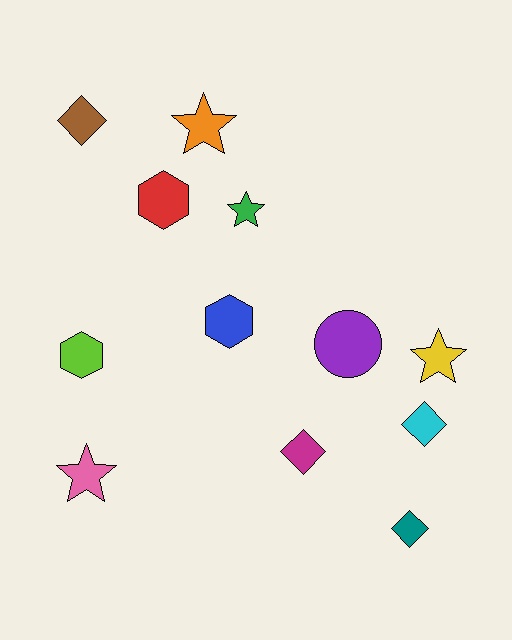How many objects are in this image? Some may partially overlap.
There are 12 objects.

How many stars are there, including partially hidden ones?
There are 4 stars.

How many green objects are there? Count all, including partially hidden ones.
There is 1 green object.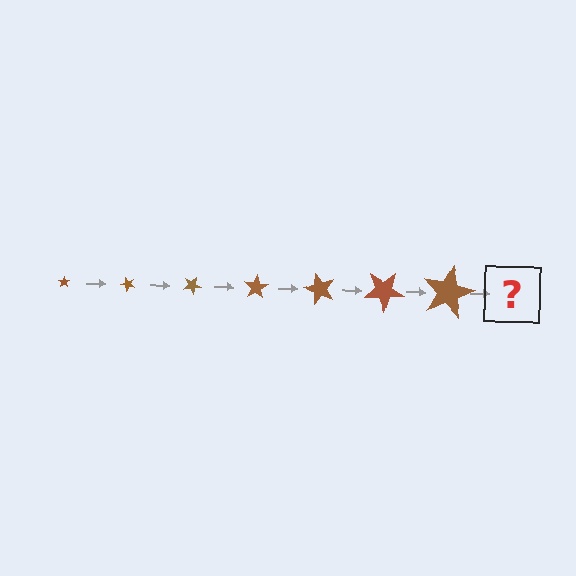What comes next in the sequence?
The next element should be a star, larger than the previous one and rotated 350 degrees from the start.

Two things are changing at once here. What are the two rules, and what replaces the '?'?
The two rules are that the star grows larger each step and it rotates 50 degrees each step. The '?' should be a star, larger than the previous one and rotated 350 degrees from the start.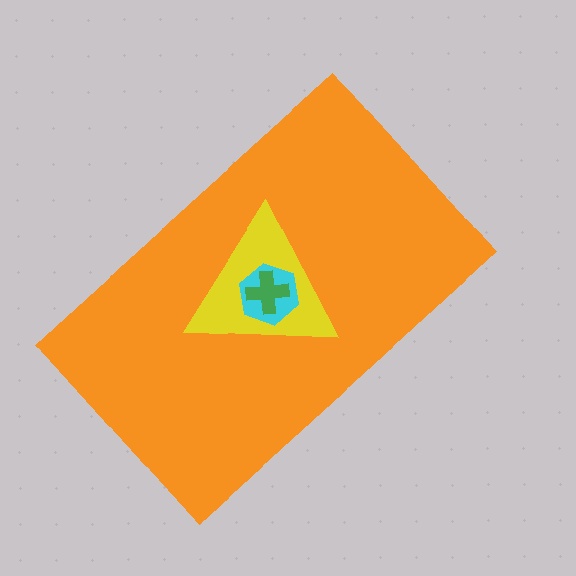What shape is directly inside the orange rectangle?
The yellow triangle.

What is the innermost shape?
The green cross.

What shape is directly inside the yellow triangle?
The cyan hexagon.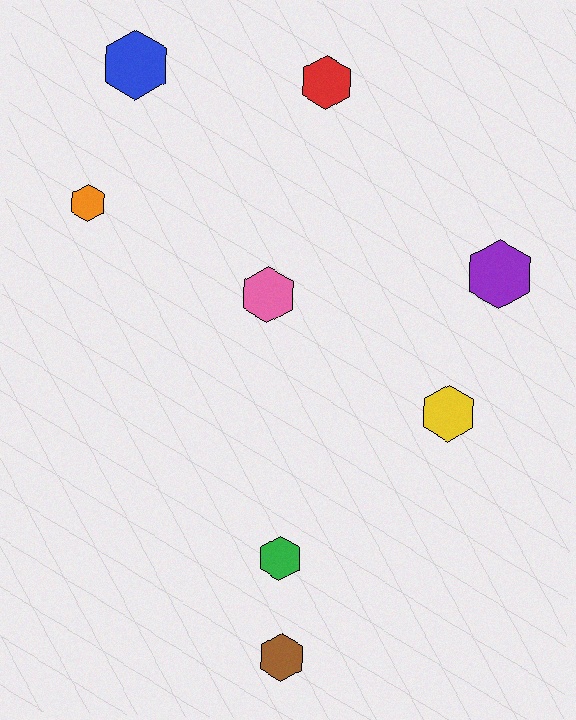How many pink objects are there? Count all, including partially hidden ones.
There is 1 pink object.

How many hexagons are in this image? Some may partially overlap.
There are 8 hexagons.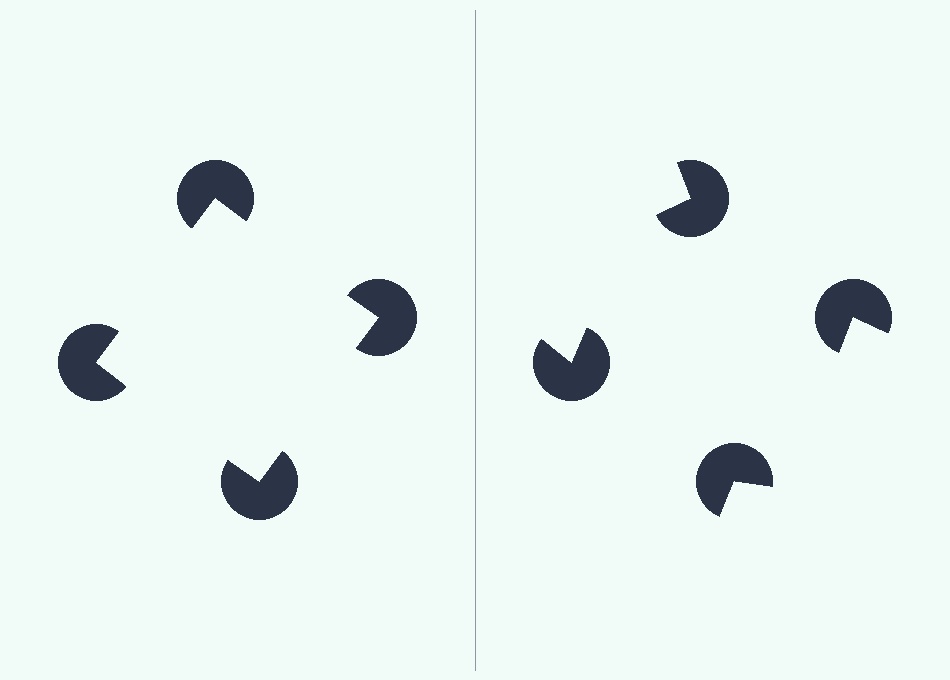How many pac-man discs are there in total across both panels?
8 — 4 on each side.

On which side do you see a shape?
An illusory square appears on the left side. On the right side the wedge cuts are rotated, so no coherent shape forms.